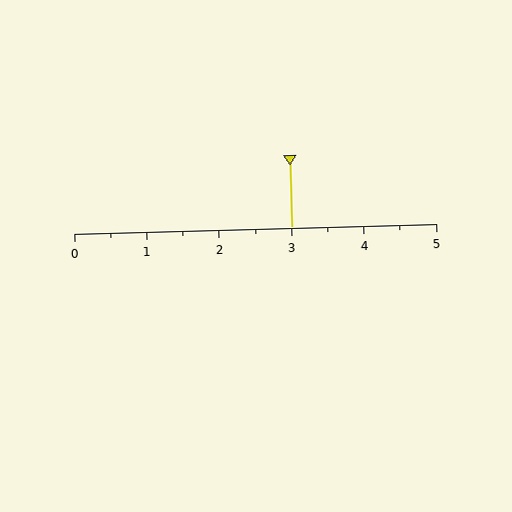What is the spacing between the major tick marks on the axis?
The major ticks are spaced 1 apart.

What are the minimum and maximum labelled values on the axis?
The axis runs from 0 to 5.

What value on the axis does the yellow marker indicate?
The marker indicates approximately 3.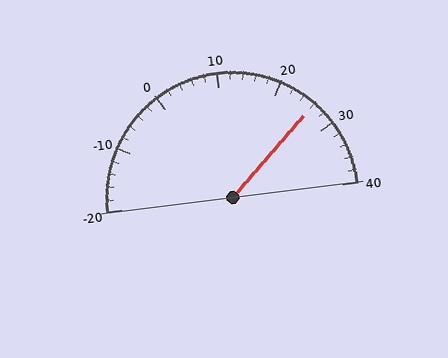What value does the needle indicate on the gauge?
The needle indicates approximately 26.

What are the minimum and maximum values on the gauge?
The gauge ranges from -20 to 40.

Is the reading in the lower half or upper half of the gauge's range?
The reading is in the upper half of the range (-20 to 40).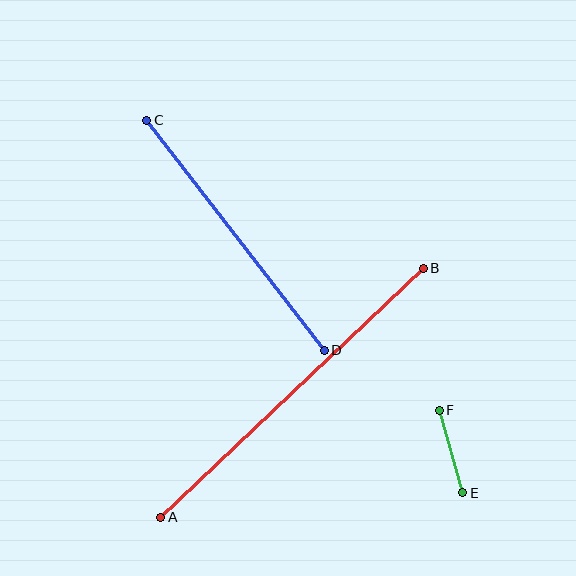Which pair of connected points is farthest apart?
Points A and B are farthest apart.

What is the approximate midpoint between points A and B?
The midpoint is at approximately (292, 393) pixels.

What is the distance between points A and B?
The distance is approximately 362 pixels.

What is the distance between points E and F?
The distance is approximately 86 pixels.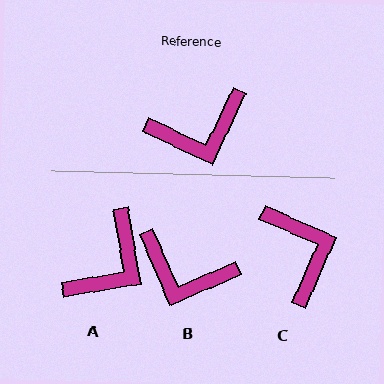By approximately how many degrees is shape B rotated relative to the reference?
Approximately 41 degrees clockwise.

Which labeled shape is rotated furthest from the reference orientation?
C, about 92 degrees away.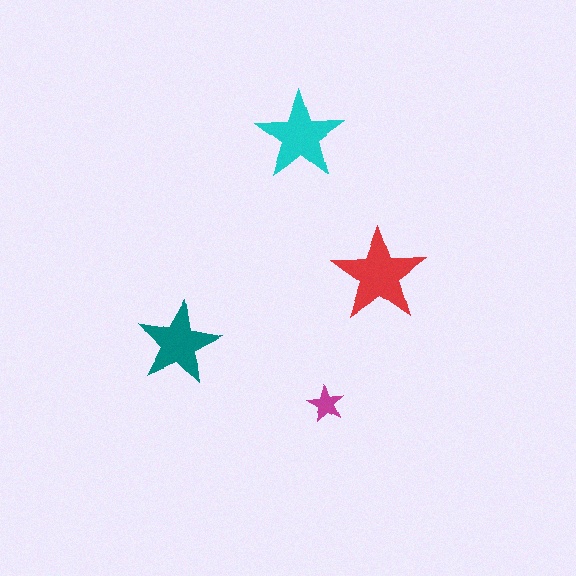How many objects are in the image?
There are 4 objects in the image.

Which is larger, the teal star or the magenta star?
The teal one.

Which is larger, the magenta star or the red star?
The red one.